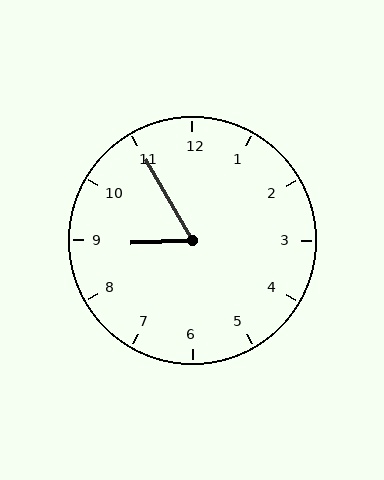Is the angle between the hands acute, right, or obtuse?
It is acute.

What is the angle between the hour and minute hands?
Approximately 62 degrees.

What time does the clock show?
8:55.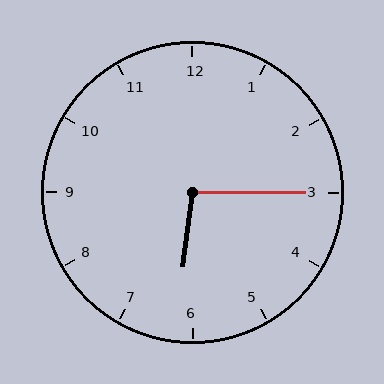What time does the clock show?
6:15.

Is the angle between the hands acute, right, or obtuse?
It is obtuse.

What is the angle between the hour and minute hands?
Approximately 98 degrees.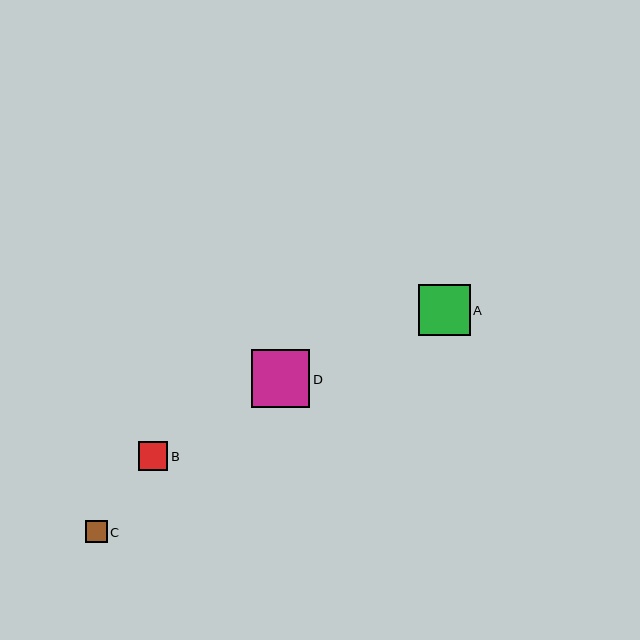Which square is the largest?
Square D is the largest with a size of approximately 58 pixels.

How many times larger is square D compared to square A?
Square D is approximately 1.1 times the size of square A.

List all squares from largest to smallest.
From largest to smallest: D, A, B, C.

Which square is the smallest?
Square C is the smallest with a size of approximately 22 pixels.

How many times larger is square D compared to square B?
Square D is approximately 2.0 times the size of square B.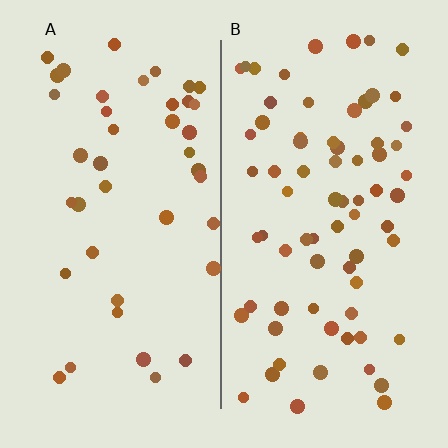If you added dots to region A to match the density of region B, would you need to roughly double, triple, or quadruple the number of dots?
Approximately double.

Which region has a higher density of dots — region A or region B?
B (the right).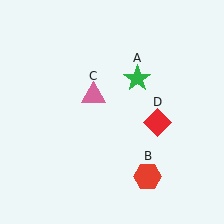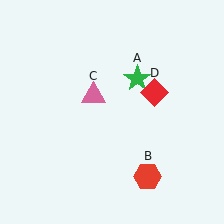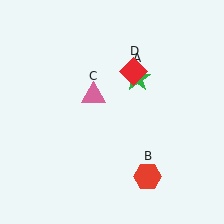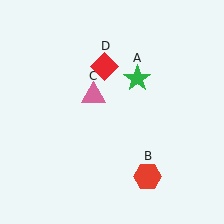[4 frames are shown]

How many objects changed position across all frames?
1 object changed position: red diamond (object D).